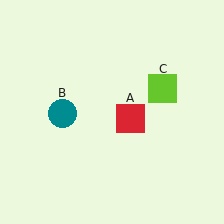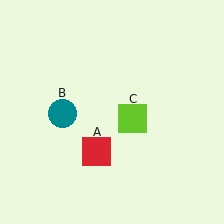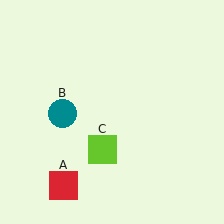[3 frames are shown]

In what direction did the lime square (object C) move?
The lime square (object C) moved down and to the left.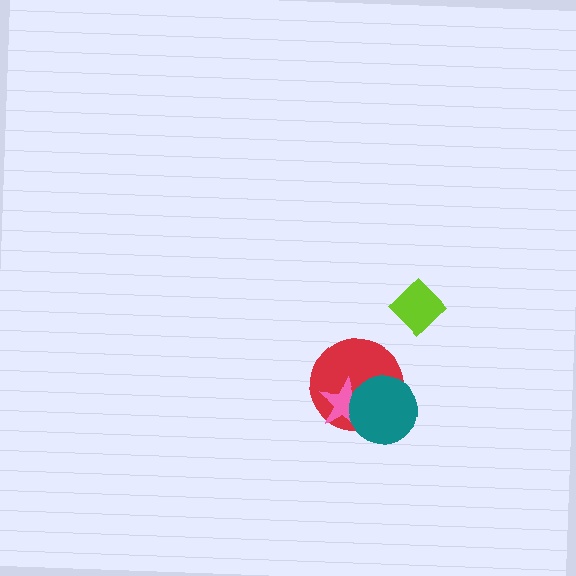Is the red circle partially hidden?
Yes, it is partially covered by another shape.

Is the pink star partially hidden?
Yes, it is partially covered by another shape.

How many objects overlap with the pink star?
2 objects overlap with the pink star.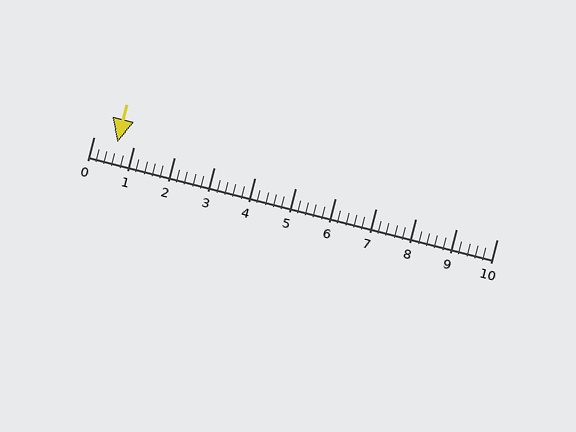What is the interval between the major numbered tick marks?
The major tick marks are spaced 1 units apart.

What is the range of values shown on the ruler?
The ruler shows values from 0 to 10.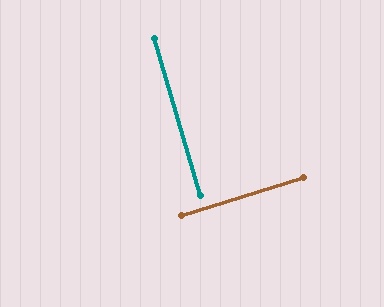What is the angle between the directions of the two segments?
Approximately 89 degrees.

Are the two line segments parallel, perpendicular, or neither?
Perpendicular — they meet at approximately 89°.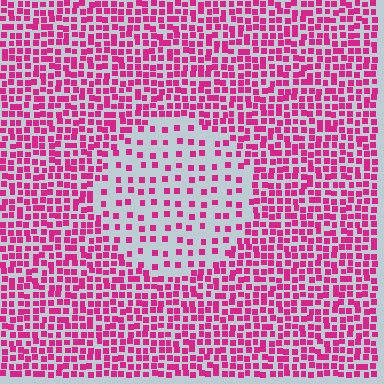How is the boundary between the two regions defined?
The boundary is defined by a change in element density (approximately 2.5x ratio). All elements are the same color, size, and shape.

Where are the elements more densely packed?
The elements are more densely packed outside the circle boundary.